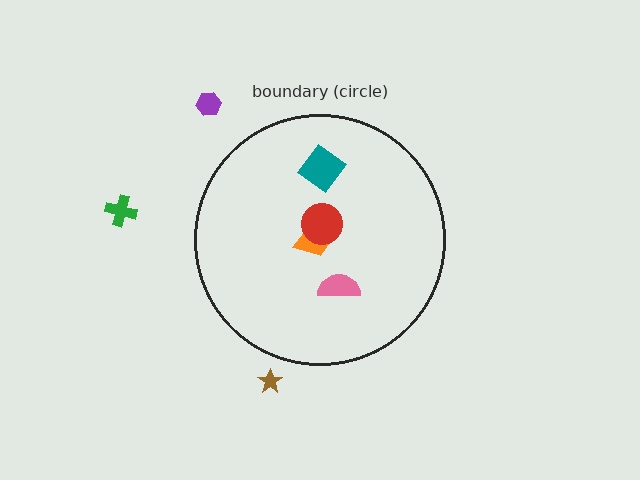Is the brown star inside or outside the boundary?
Outside.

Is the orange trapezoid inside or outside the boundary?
Inside.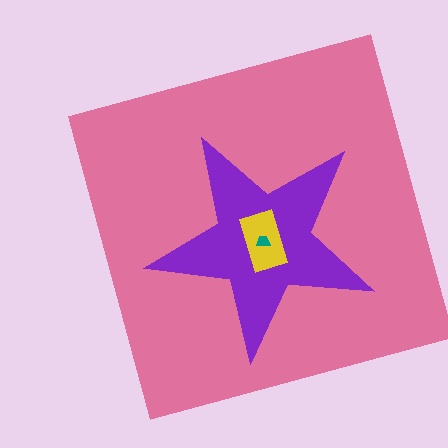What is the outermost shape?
The pink square.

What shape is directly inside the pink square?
The purple star.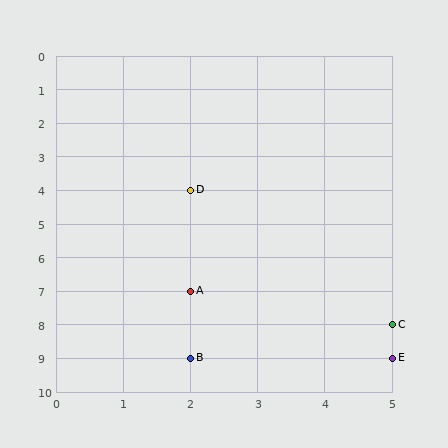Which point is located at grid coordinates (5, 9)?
Point E is at (5, 9).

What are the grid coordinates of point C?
Point C is at grid coordinates (5, 8).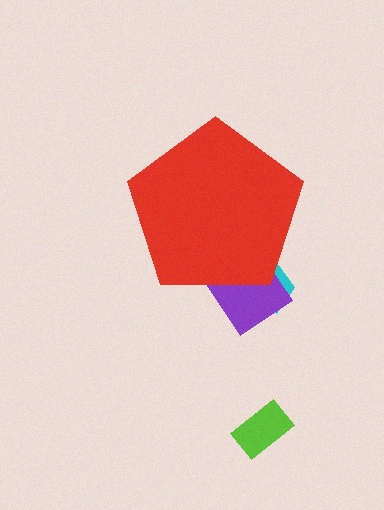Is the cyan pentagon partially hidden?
Yes, the cyan pentagon is partially hidden behind the red pentagon.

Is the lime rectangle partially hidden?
No, the lime rectangle is fully visible.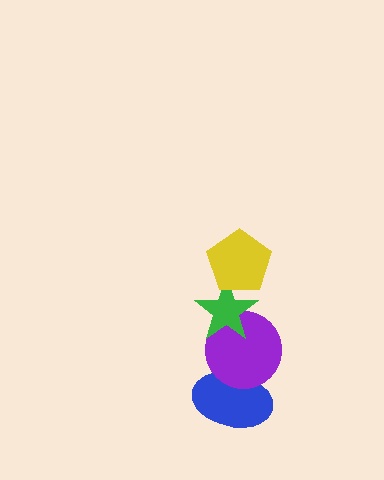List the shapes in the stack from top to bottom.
From top to bottom: the yellow pentagon, the green star, the purple circle, the blue ellipse.